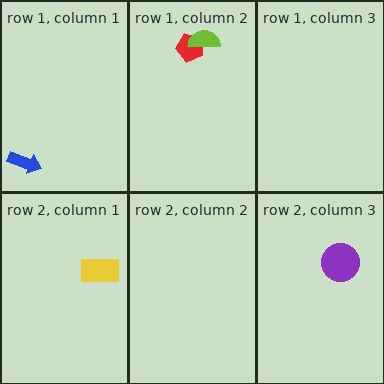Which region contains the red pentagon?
The row 1, column 2 region.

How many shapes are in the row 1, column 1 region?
1.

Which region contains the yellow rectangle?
The row 2, column 1 region.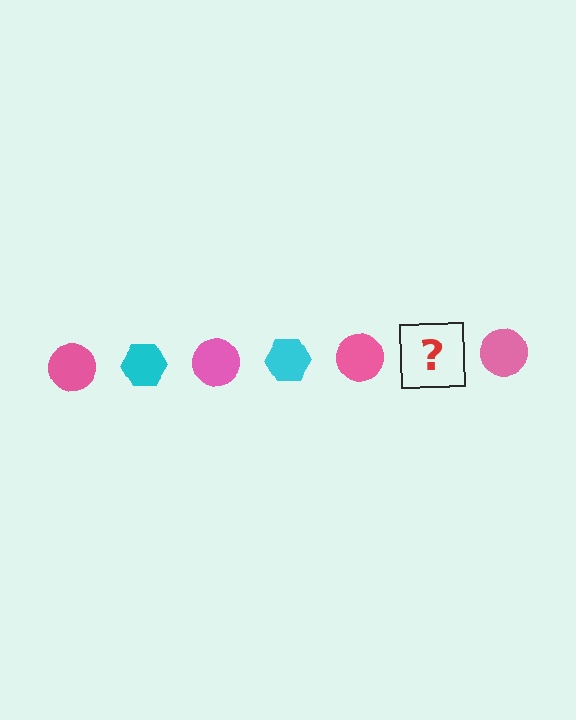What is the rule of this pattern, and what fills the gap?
The rule is that the pattern alternates between pink circle and cyan hexagon. The gap should be filled with a cyan hexagon.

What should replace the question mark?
The question mark should be replaced with a cyan hexagon.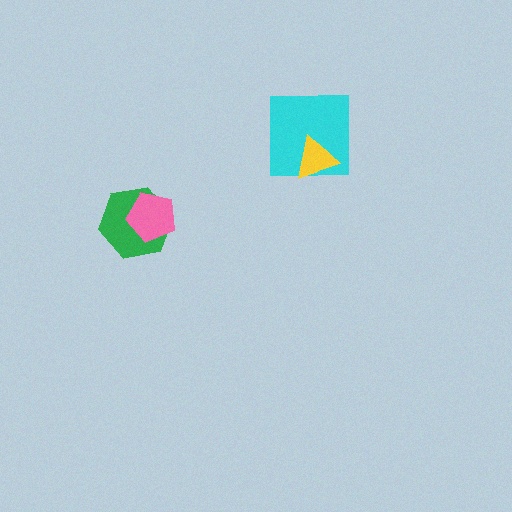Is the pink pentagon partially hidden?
No, no other shape covers it.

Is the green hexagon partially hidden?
Yes, it is partially covered by another shape.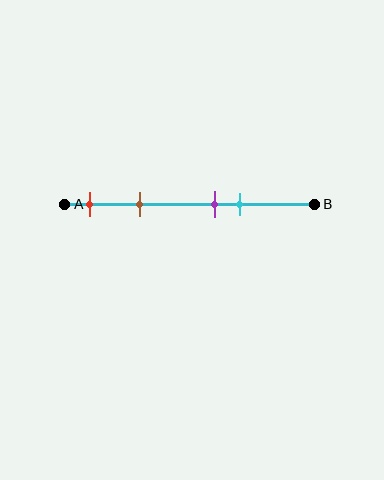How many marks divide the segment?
There are 4 marks dividing the segment.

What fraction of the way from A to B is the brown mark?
The brown mark is approximately 30% (0.3) of the way from A to B.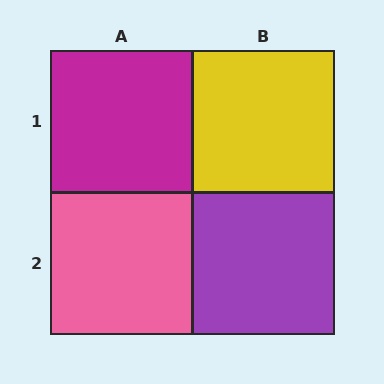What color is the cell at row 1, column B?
Yellow.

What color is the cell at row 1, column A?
Magenta.